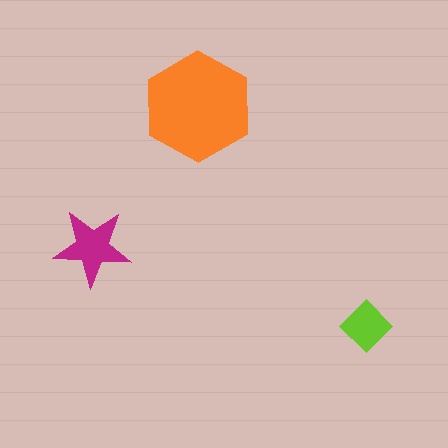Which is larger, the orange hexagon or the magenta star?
The orange hexagon.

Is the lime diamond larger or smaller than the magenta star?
Smaller.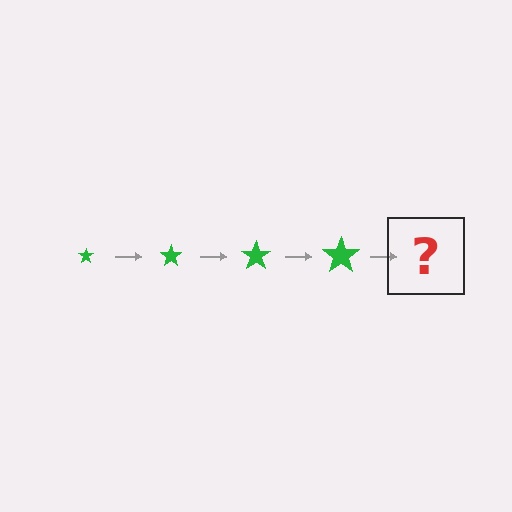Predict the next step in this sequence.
The next step is a green star, larger than the previous one.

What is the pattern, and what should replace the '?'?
The pattern is that the star gets progressively larger each step. The '?' should be a green star, larger than the previous one.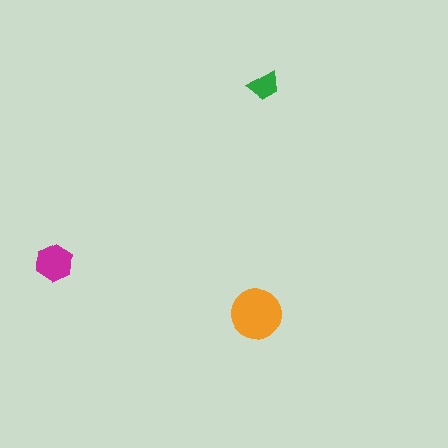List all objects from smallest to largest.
The green trapezoid, the magenta hexagon, the orange circle.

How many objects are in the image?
There are 3 objects in the image.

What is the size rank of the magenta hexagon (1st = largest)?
2nd.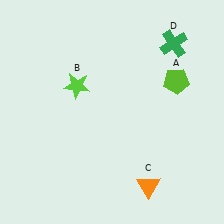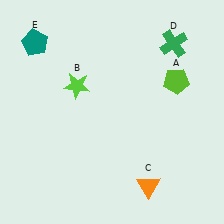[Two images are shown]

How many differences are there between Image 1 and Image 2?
There is 1 difference between the two images.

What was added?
A teal pentagon (E) was added in Image 2.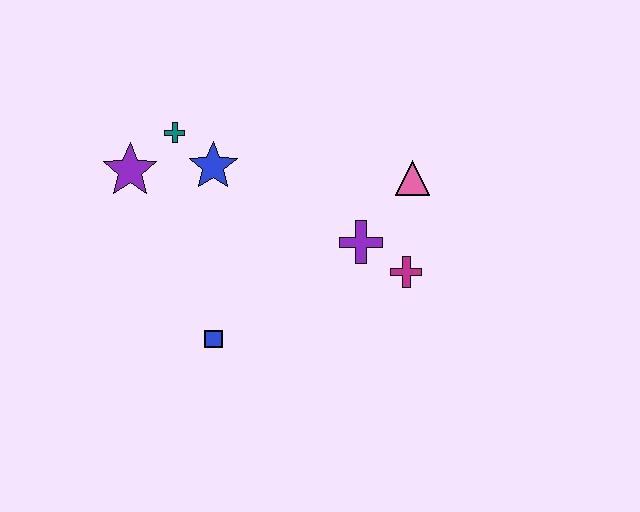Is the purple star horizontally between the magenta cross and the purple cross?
No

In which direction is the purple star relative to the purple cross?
The purple star is to the left of the purple cross.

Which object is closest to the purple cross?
The magenta cross is closest to the purple cross.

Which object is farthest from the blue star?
The magenta cross is farthest from the blue star.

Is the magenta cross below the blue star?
Yes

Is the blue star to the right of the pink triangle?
No